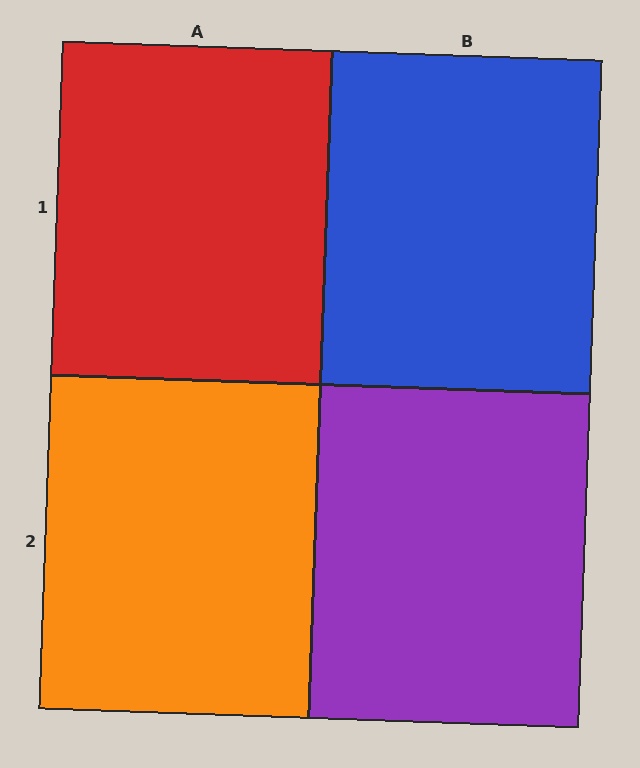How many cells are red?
1 cell is red.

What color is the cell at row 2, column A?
Orange.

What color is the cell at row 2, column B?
Purple.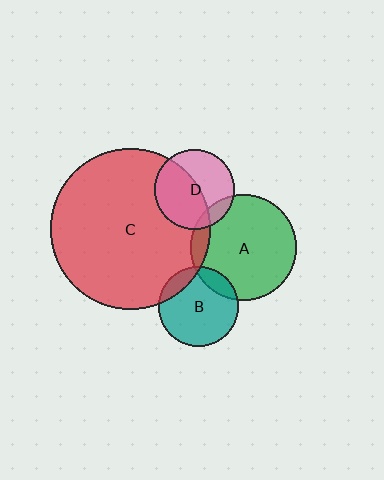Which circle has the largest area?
Circle C (red).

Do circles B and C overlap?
Yes.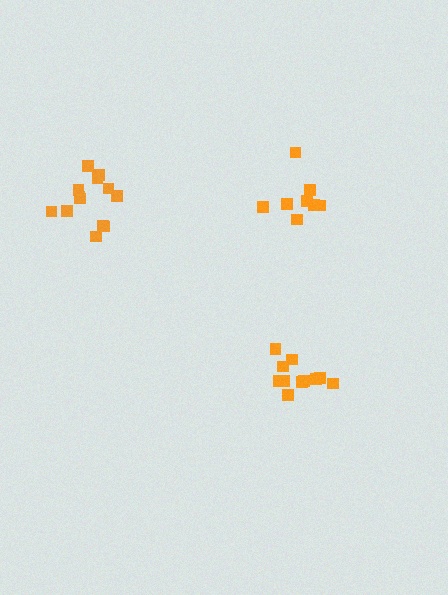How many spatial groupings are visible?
There are 3 spatial groupings.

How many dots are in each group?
Group 1: 13 dots, Group 2: 8 dots, Group 3: 11 dots (32 total).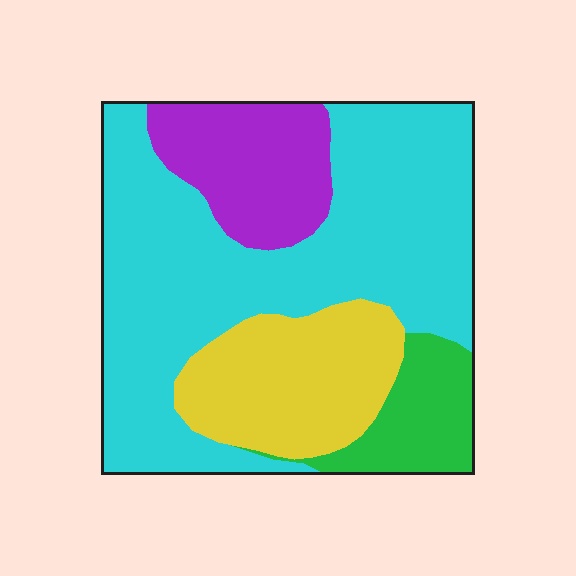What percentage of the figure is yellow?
Yellow covers around 20% of the figure.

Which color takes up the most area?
Cyan, at roughly 55%.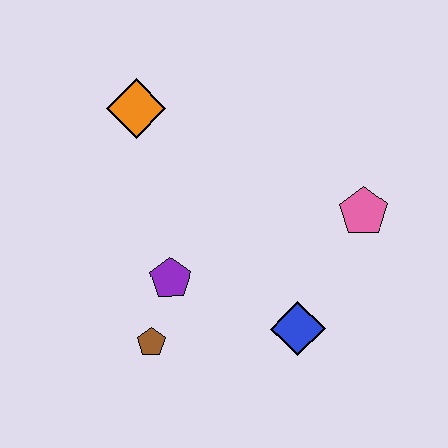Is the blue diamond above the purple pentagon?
No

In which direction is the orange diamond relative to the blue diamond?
The orange diamond is above the blue diamond.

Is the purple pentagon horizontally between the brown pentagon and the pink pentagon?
Yes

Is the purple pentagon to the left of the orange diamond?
No